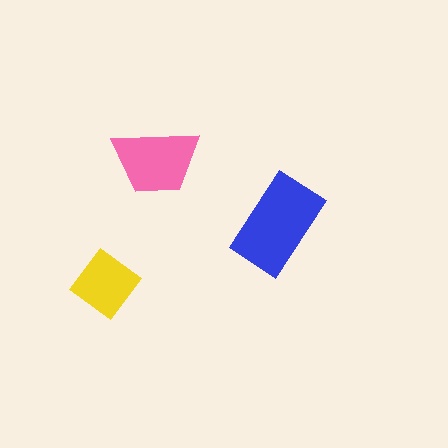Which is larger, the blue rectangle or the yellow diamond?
The blue rectangle.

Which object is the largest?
The blue rectangle.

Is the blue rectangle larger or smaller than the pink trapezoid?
Larger.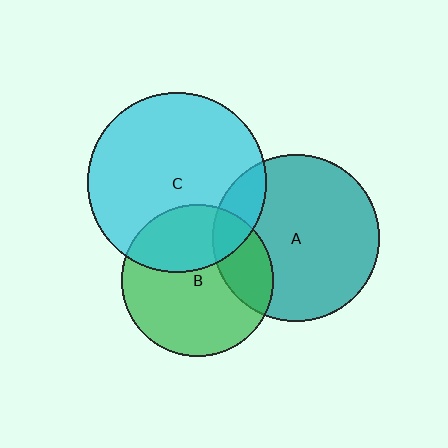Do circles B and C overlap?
Yes.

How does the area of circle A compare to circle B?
Approximately 1.2 times.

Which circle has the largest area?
Circle C (cyan).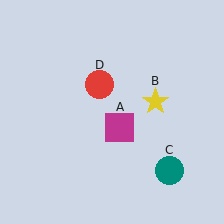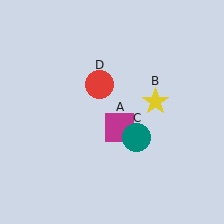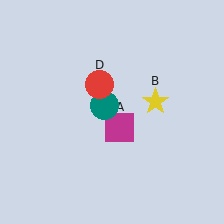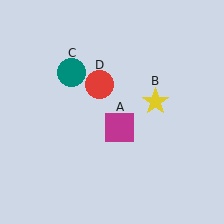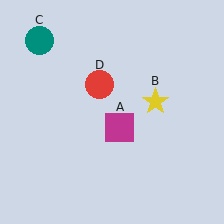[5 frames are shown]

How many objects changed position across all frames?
1 object changed position: teal circle (object C).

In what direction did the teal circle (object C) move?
The teal circle (object C) moved up and to the left.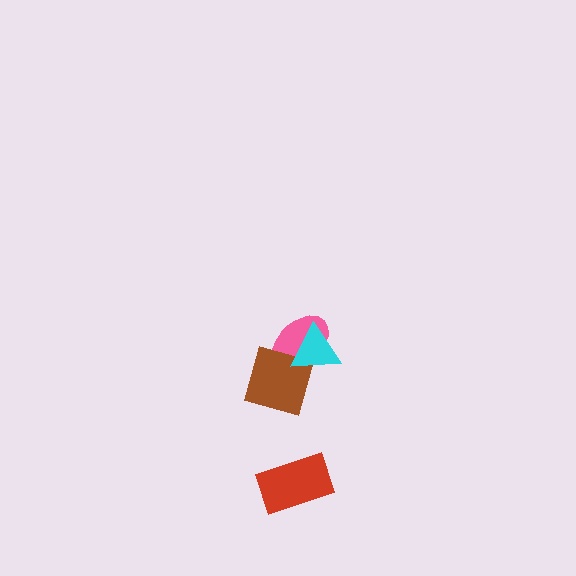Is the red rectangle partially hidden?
No, no other shape covers it.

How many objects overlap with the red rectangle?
0 objects overlap with the red rectangle.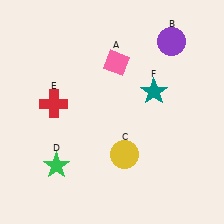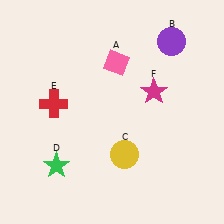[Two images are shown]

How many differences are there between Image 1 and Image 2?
There is 1 difference between the two images.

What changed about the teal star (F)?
In Image 1, F is teal. In Image 2, it changed to magenta.